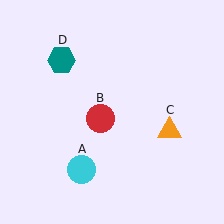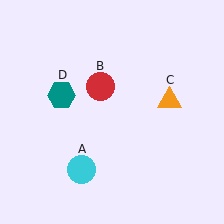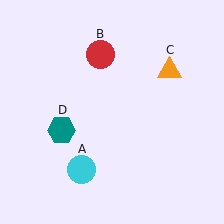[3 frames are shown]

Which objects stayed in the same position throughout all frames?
Cyan circle (object A) remained stationary.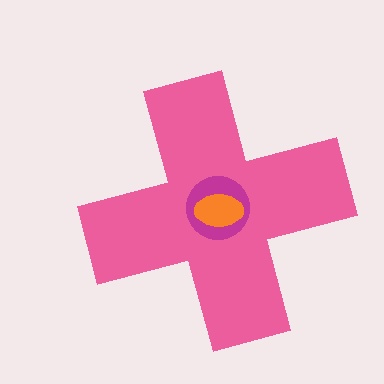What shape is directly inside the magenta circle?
The orange ellipse.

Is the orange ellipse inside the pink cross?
Yes.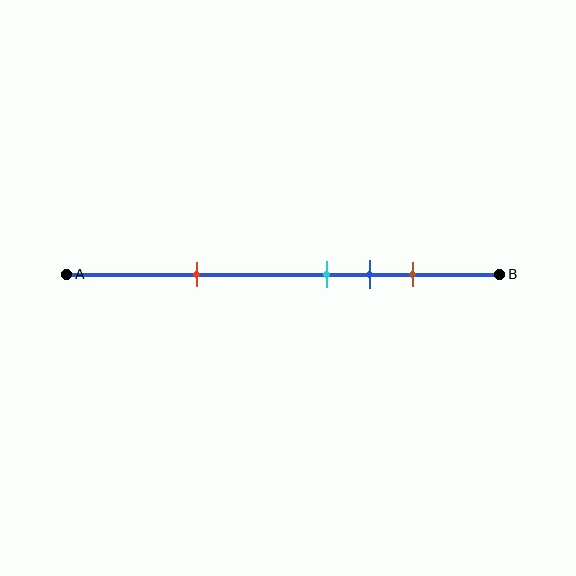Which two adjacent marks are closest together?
The cyan and blue marks are the closest adjacent pair.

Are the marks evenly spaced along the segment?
No, the marks are not evenly spaced.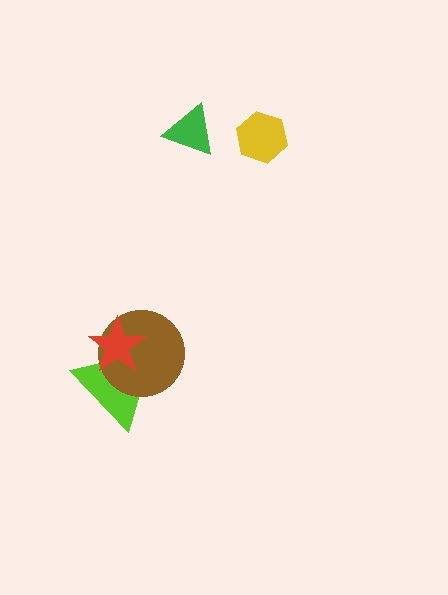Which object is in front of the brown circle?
The red star is in front of the brown circle.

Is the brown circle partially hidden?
Yes, it is partially covered by another shape.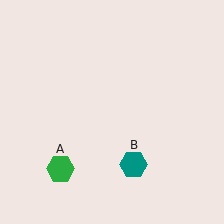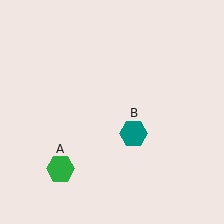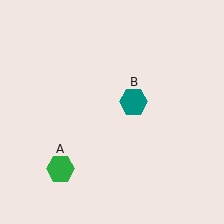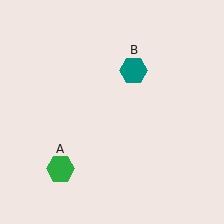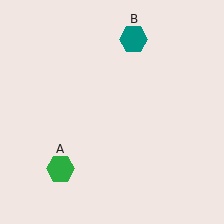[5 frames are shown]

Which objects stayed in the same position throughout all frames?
Green hexagon (object A) remained stationary.